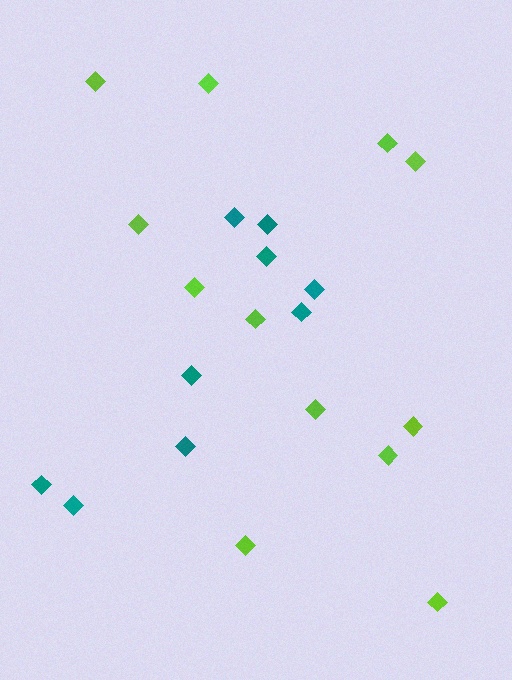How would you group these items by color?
There are 2 groups: one group of teal diamonds (9) and one group of lime diamonds (12).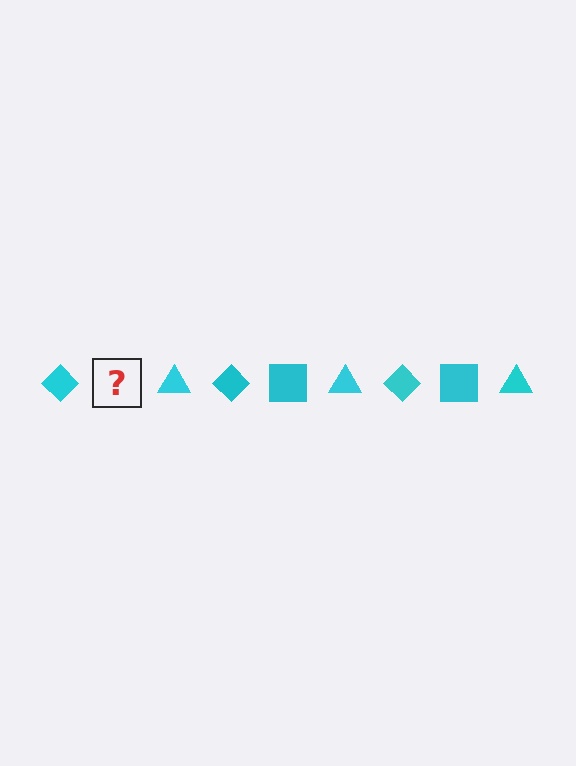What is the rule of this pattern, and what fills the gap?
The rule is that the pattern cycles through diamond, square, triangle shapes in cyan. The gap should be filled with a cyan square.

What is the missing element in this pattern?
The missing element is a cyan square.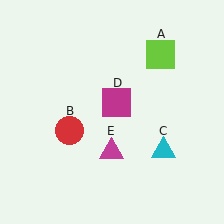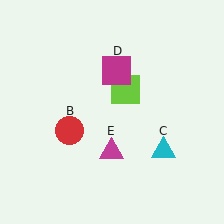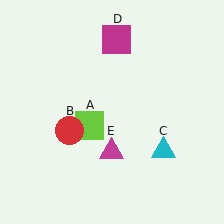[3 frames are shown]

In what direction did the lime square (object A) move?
The lime square (object A) moved down and to the left.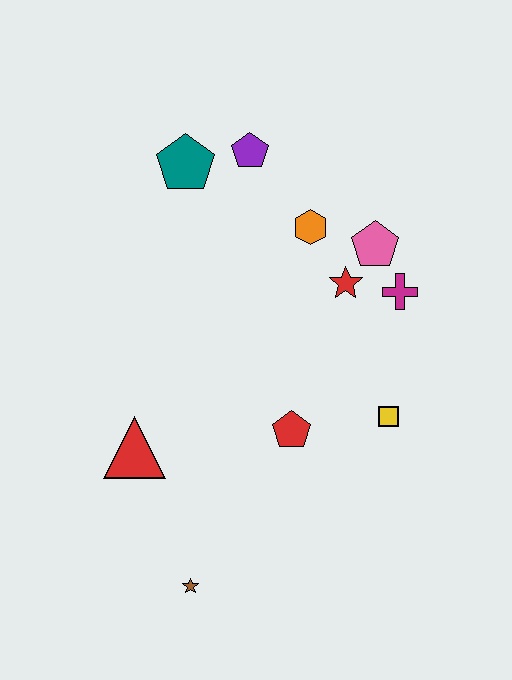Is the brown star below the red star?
Yes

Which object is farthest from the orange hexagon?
The brown star is farthest from the orange hexagon.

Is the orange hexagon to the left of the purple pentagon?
No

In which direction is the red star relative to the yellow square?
The red star is above the yellow square.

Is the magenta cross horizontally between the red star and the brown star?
No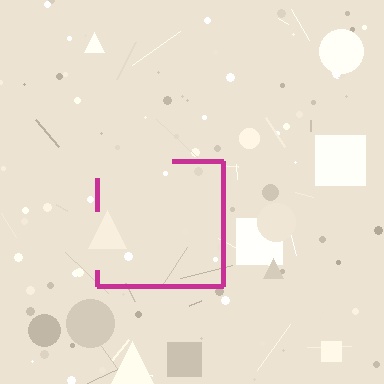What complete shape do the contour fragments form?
The contour fragments form a square.